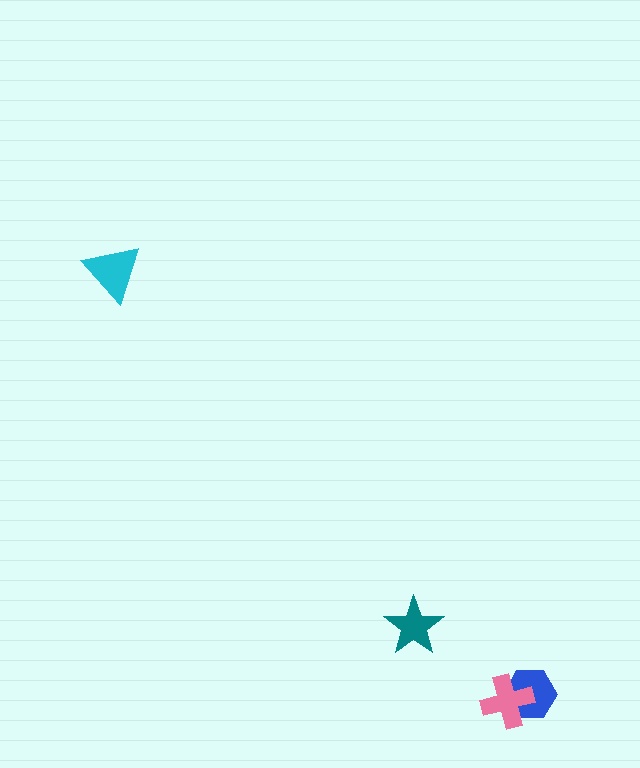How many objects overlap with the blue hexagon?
1 object overlaps with the blue hexagon.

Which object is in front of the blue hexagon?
The pink cross is in front of the blue hexagon.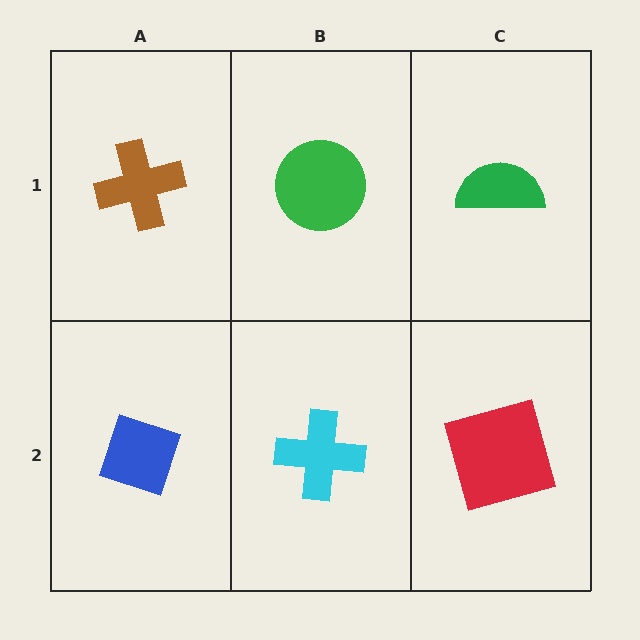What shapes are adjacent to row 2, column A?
A brown cross (row 1, column A), a cyan cross (row 2, column B).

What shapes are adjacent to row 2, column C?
A green semicircle (row 1, column C), a cyan cross (row 2, column B).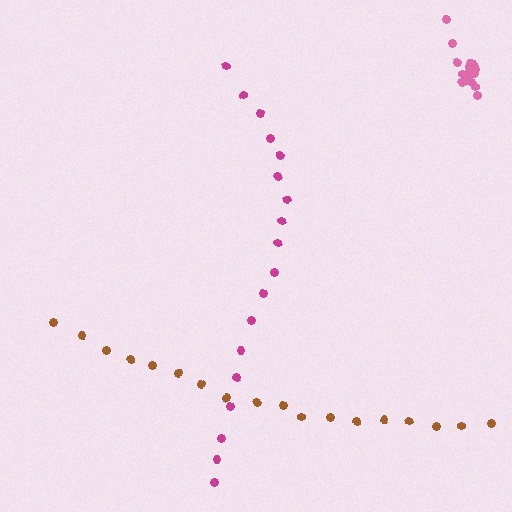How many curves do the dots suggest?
There are 3 distinct paths.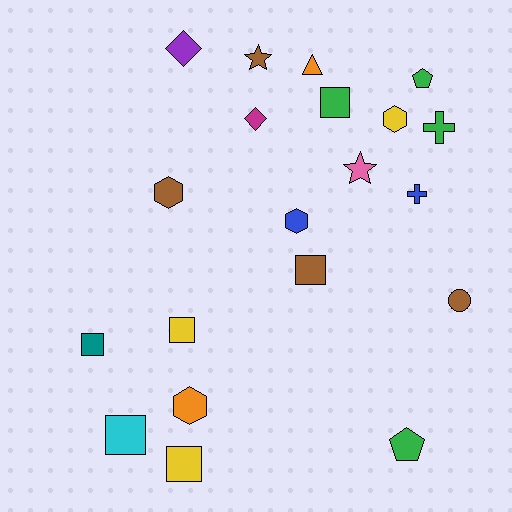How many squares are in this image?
There are 6 squares.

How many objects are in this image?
There are 20 objects.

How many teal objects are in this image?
There is 1 teal object.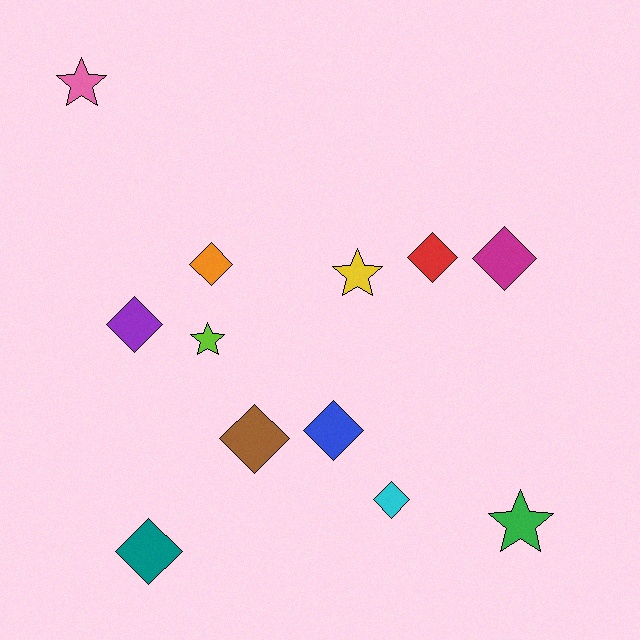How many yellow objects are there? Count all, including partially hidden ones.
There is 1 yellow object.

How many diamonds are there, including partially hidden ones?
There are 8 diamonds.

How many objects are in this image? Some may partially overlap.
There are 12 objects.